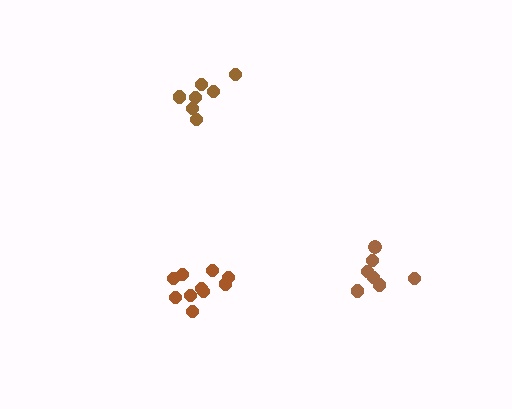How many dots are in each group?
Group 1: 10 dots, Group 2: 7 dots, Group 3: 7 dots (24 total).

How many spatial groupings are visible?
There are 3 spatial groupings.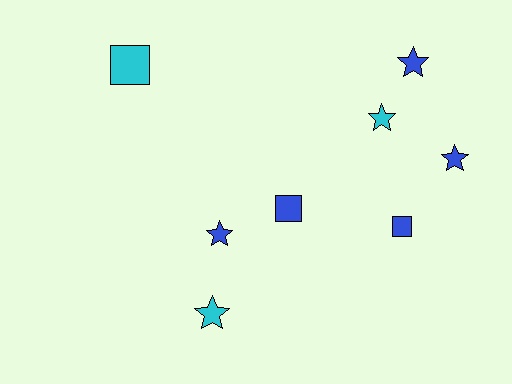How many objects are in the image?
There are 8 objects.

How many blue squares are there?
There are 2 blue squares.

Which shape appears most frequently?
Star, with 5 objects.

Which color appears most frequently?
Blue, with 5 objects.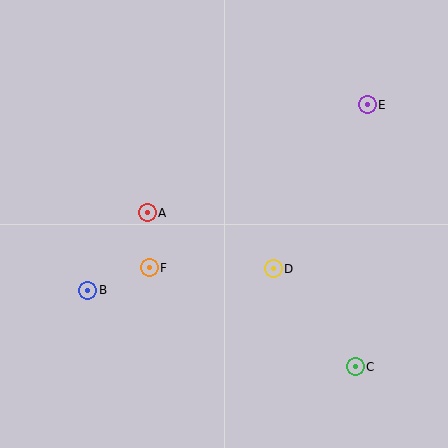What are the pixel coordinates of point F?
Point F is at (149, 268).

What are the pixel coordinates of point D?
Point D is at (273, 269).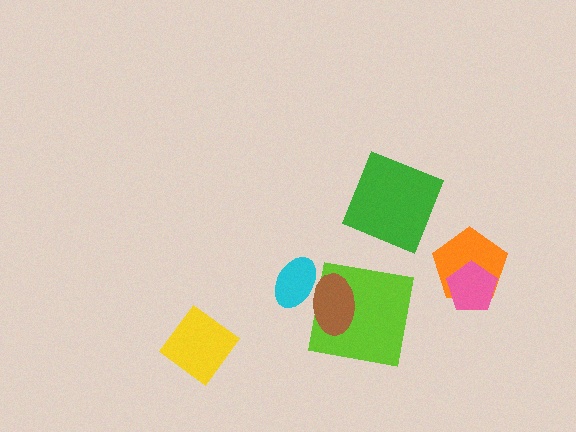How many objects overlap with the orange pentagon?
1 object overlaps with the orange pentagon.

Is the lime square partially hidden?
Yes, it is partially covered by another shape.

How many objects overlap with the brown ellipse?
2 objects overlap with the brown ellipse.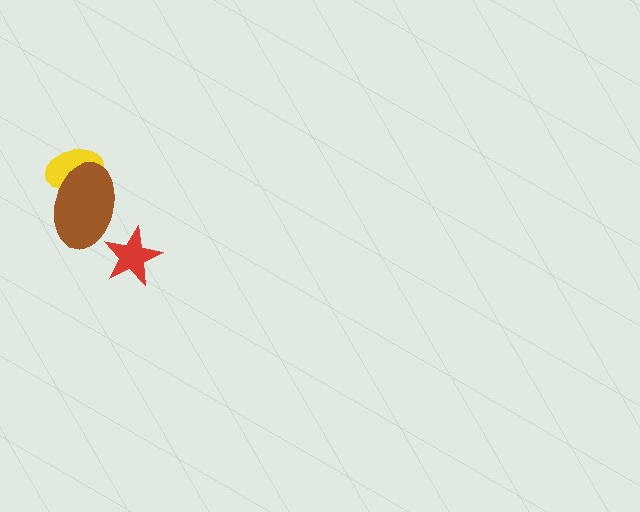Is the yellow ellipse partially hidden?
Yes, it is partially covered by another shape.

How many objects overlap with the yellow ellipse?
1 object overlaps with the yellow ellipse.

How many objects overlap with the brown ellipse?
1 object overlaps with the brown ellipse.